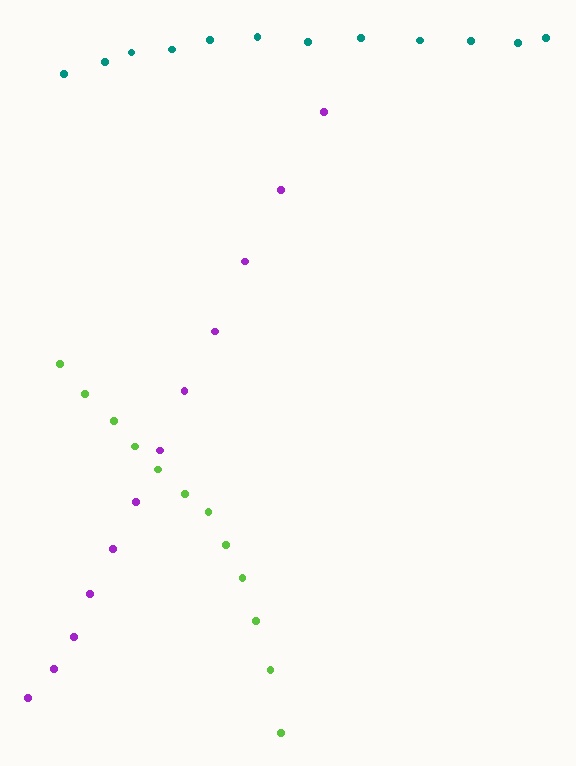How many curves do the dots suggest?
There are 3 distinct paths.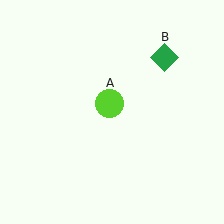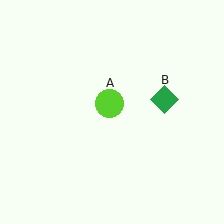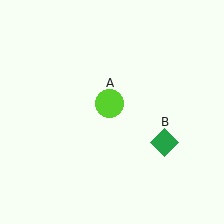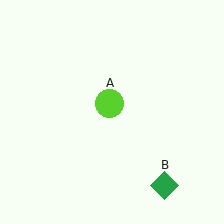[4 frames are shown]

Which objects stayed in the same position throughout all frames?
Lime circle (object A) remained stationary.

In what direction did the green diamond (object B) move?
The green diamond (object B) moved down.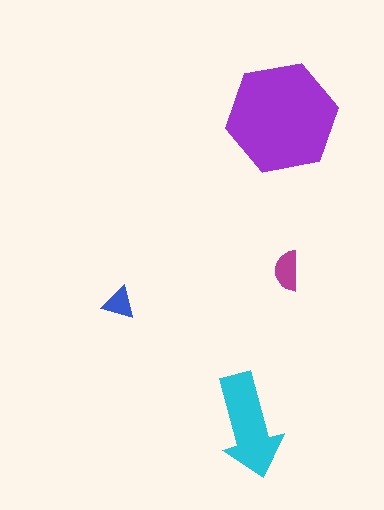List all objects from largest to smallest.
The purple hexagon, the cyan arrow, the magenta semicircle, the blue triangle.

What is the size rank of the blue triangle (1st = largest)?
4th.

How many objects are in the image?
There are 4 objects in the image.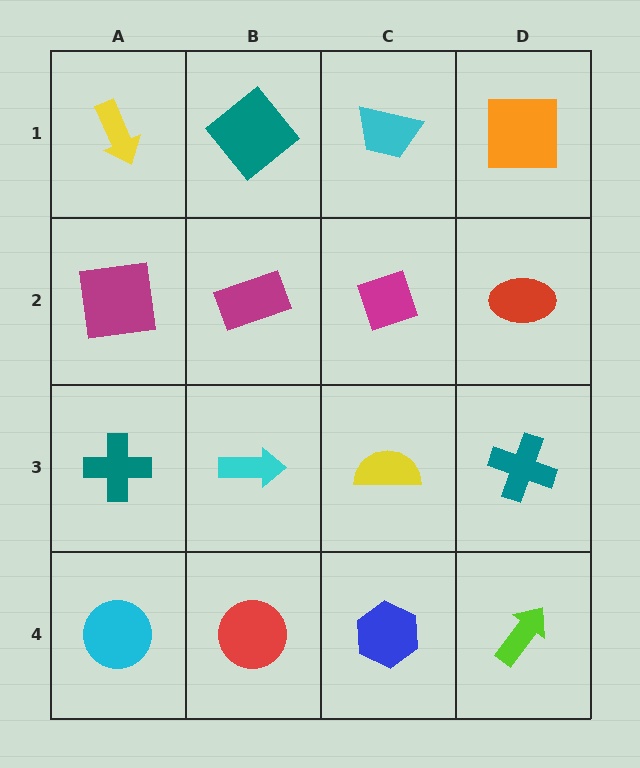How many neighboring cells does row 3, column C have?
4.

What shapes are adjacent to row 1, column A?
A magenta square (row 2, column A), a teal diamond (row 1, column B).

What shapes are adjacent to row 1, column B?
A magenta rectangle (row 2, column B), a yellow arrow (row 1, column A), a cyan trapezoid (row 1, column C).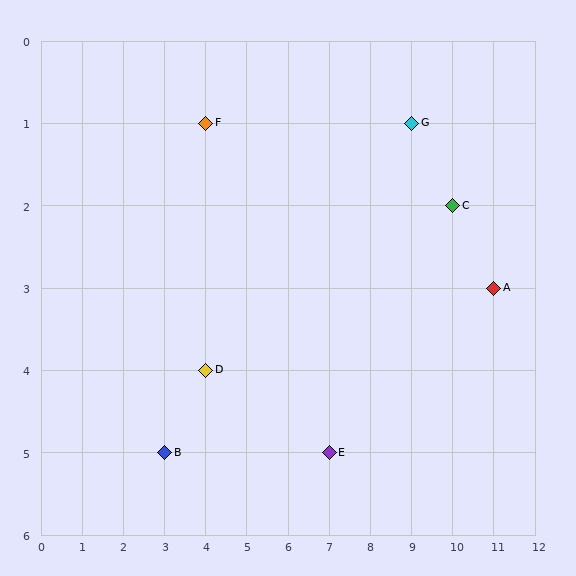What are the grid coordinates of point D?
Point D is at grid coordinates (4, 4).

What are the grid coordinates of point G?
Point G is at grid coordinates (9, 1).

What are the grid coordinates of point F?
Point F is at grid coordinates (4, 1).